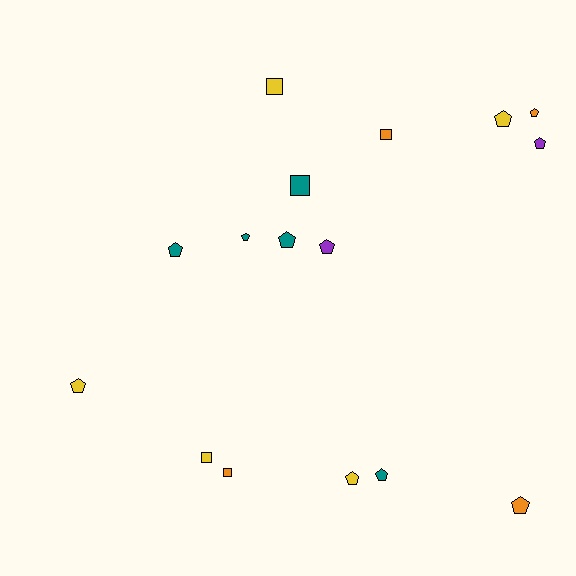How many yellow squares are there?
There are 2 yellow squares.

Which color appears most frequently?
Yellow, with 5 objects.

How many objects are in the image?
There are 16 objects.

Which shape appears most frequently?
Pentagon, with 11 objects.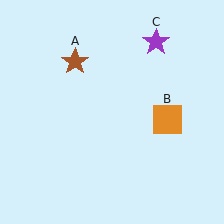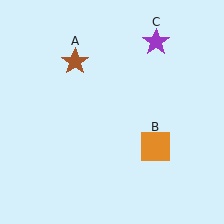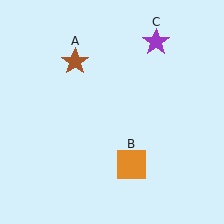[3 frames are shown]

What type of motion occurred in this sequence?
The orange square (object B) rotated clockwise around the center of the scene.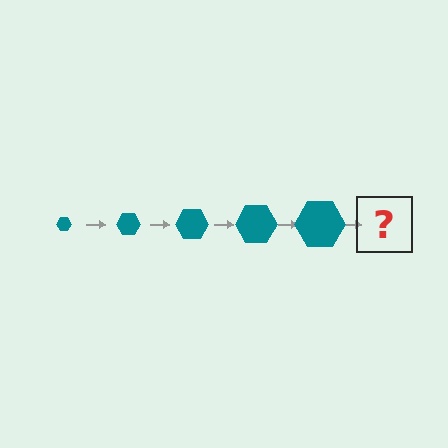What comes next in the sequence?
The next element should be a teal hexagon, larger than the previous one.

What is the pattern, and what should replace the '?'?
The pattern is that the hexagon gets progressively larger each step. The '?' should be a teal hexagon, larger than the previous one.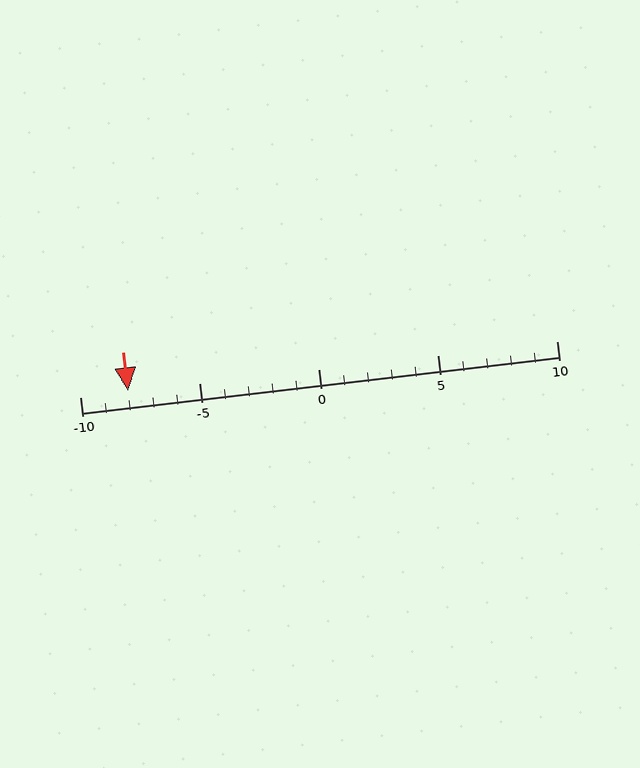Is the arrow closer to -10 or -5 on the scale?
The arrow is closer to -10.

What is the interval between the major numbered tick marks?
The major tick marks are spaced 5 units apart.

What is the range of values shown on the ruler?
The ruler shows values from -10 to 10.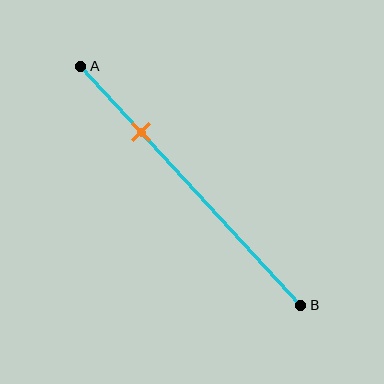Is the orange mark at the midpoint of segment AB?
No, the mark is at about 30% from A, not at the 50% midpoint.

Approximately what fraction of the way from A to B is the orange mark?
The orange mark is approximately 30% of the way from A to B.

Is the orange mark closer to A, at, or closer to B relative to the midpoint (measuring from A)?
The orange mark is closer to point A than the midpoint of segment AB.